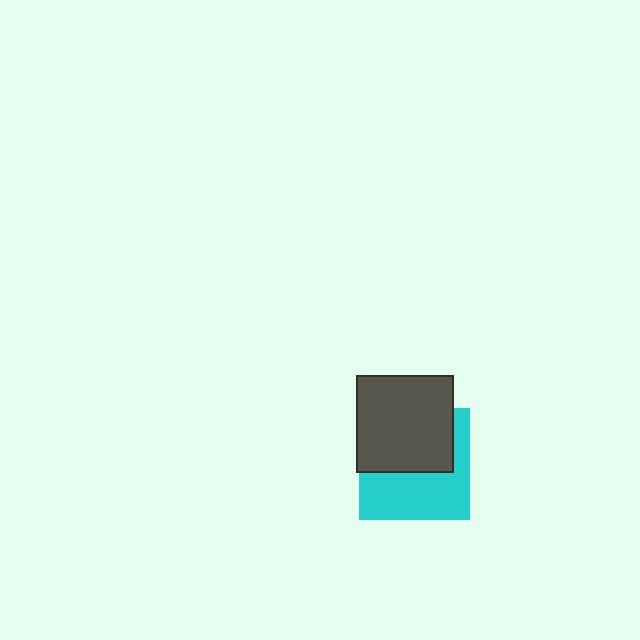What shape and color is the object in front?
The object in front is a dark gray square.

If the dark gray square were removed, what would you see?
You would see the complete cyan square.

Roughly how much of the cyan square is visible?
About half of it is visible (roughly 50%).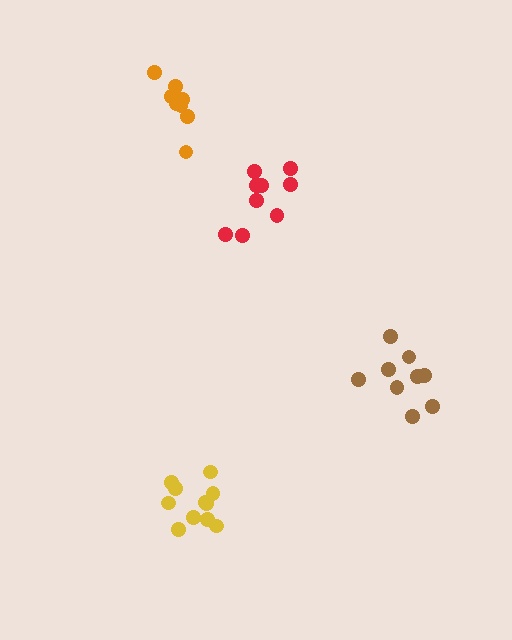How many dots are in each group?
Group 1: 9 dots, Group 2: 11 dots, Group 3: 9 dots, Group 4: 8 dots (37 total).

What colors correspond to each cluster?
The clusters are colored: red, yellow, brown, orange.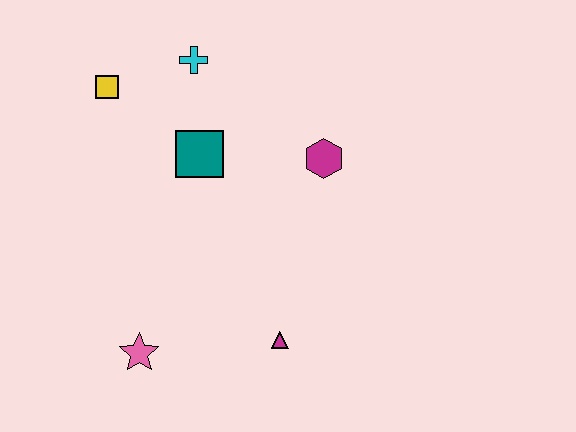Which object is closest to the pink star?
The magenta triangle is closest to the pink star.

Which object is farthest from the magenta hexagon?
The pink star is farthest from the magenta hexagon.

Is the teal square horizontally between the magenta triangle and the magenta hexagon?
No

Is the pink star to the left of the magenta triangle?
Yes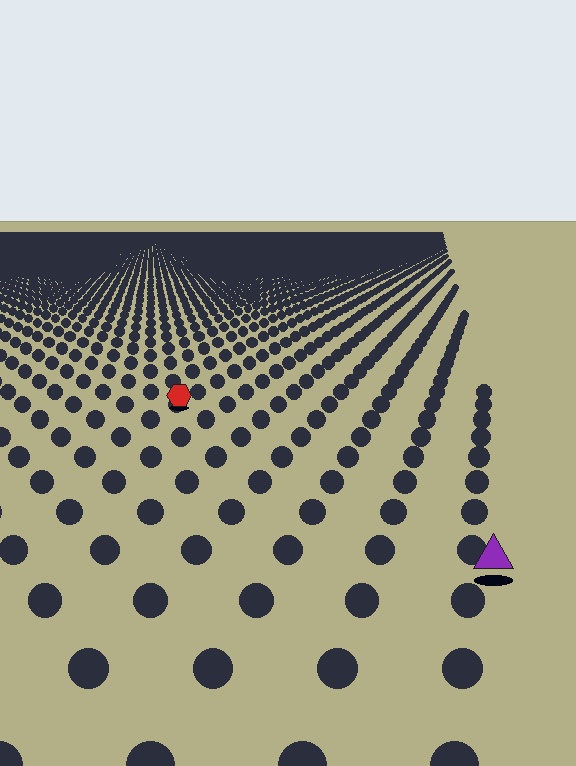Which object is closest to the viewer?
The purple triangle is closest. The texture marks near it are larger and more spread out.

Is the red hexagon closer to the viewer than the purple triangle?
No. The purple triangle is closer — you can tell from the texture gradient: the ground texture is coarser near it.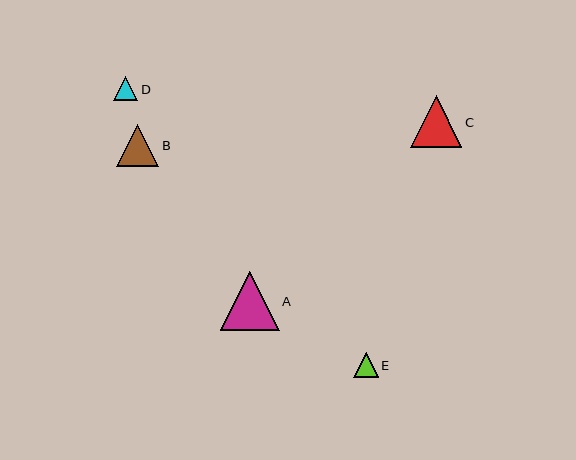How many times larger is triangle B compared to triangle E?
Triangle B is approximately 1.7 times the size of triangle E.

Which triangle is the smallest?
Triangle D is the smallest with a size of approximately 24 pixels.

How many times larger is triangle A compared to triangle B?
Triangle A is approximately 1.4 times the size of triangle B.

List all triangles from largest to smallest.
From largest to smallest: A, C, B, E, D.